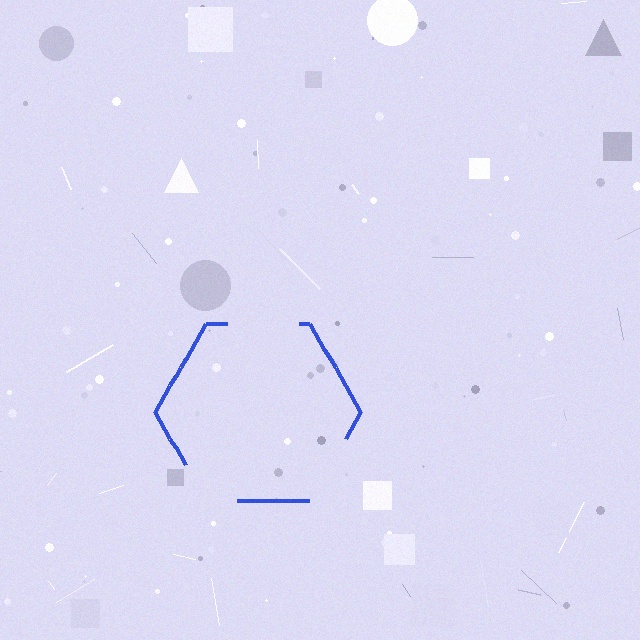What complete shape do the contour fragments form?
The contour fragments form a hexagon.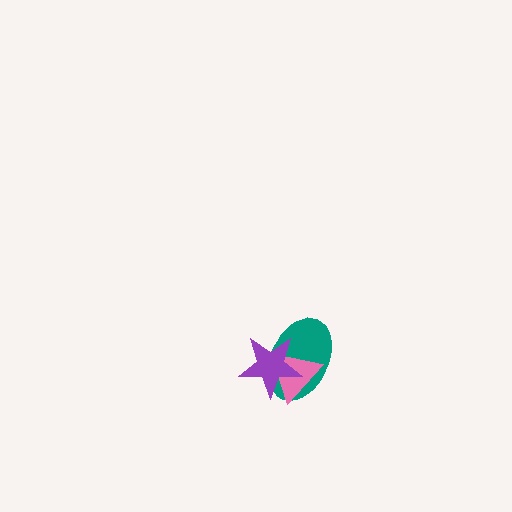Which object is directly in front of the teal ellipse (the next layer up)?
The pink triangle is directly in front of the teal ellipse.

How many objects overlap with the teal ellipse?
2 objects overlap with the teal ellipse.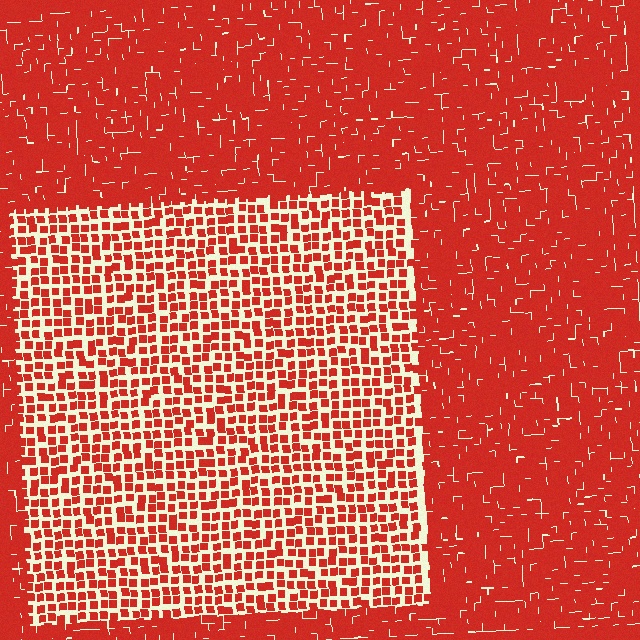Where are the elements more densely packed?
The elements are more densely packed outside the rectangle boundary.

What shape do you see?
I see a rectangle.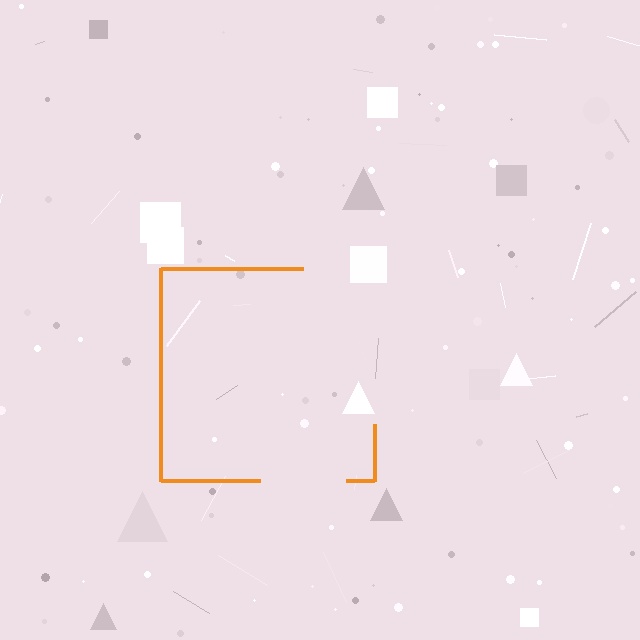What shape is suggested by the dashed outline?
The dashed outline suggests a square.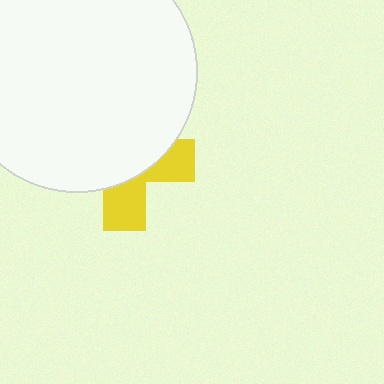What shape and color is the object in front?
The object in front is a white circle.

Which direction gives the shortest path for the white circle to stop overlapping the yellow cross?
Moving up gives the shortest separation.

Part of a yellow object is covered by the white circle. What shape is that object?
It is a cross.